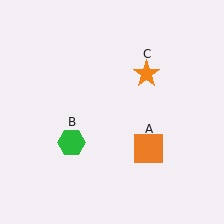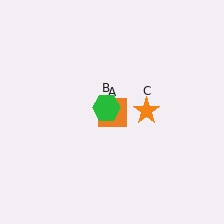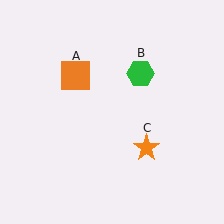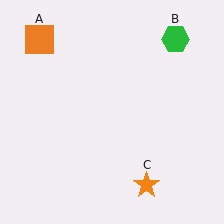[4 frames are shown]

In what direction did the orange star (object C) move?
The orange star (object C) moved down.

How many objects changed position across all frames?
3 objects changed position: orange square (object A), green hexagon (object B), orange star (object C).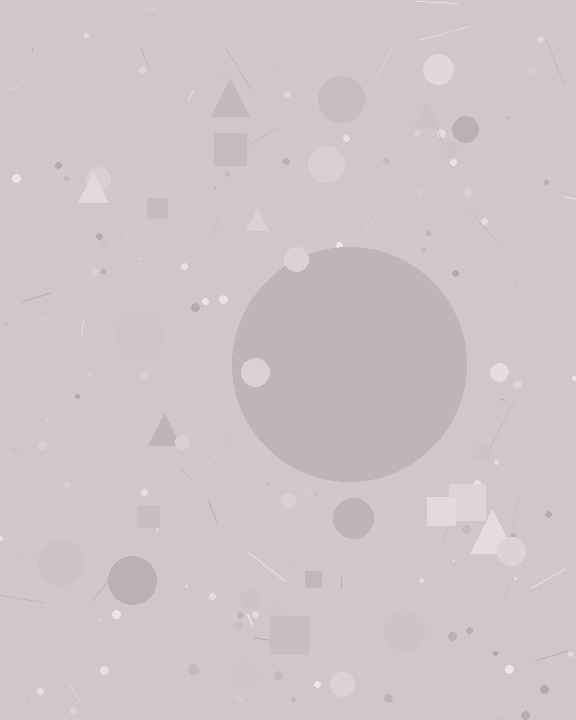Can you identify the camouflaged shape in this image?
The camouflaged shape is a circle.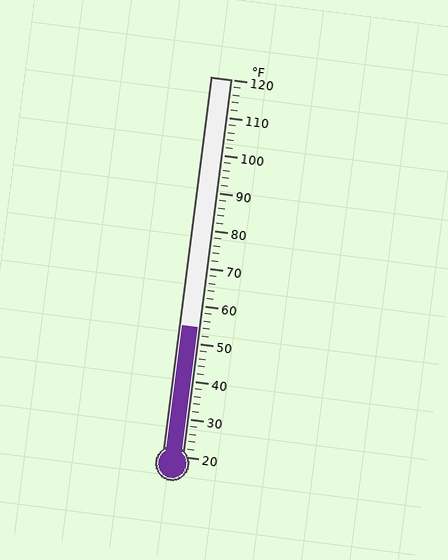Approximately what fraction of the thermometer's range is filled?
The thermometer is filled to approximately 35% of its range.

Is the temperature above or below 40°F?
The temperature is above 40°F.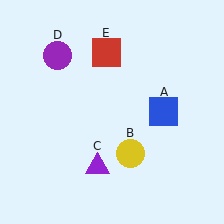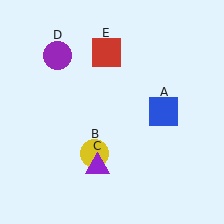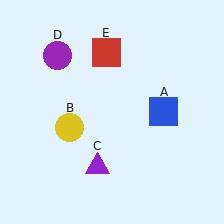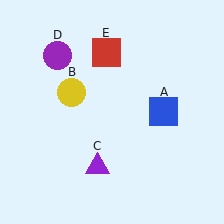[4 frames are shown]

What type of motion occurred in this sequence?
The yellow circle (object B) rotated clockwise around the center of the scene.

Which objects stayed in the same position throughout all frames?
Blue square (object A) and purple triangle (object C) and purple circle (object D) and red square (object E) remained stationary.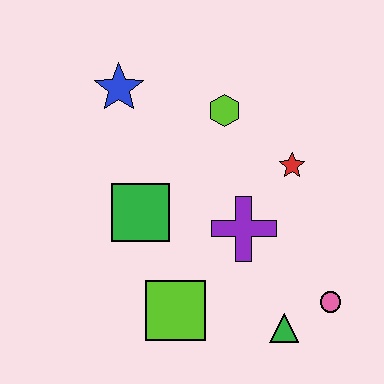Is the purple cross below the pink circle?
No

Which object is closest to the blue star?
The lime hexagon is closest to the blue star.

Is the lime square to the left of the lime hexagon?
Yes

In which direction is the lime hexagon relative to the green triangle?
The lime hexagon is above the green triangle.